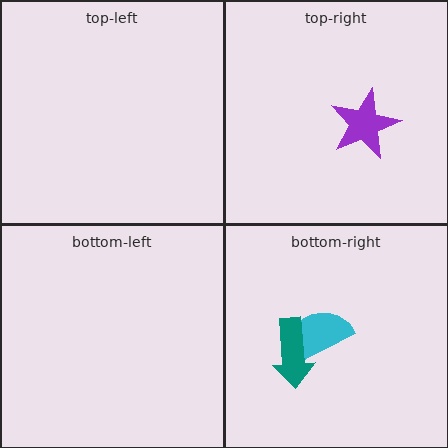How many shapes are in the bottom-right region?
2.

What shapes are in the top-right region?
The purple star.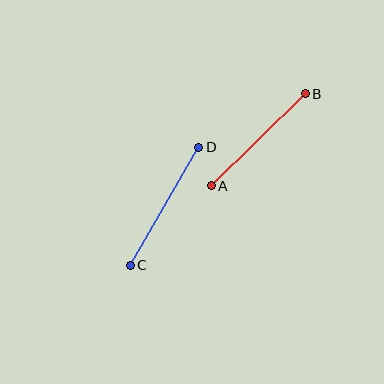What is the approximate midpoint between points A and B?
The midpoint is at approximately (258, 140) pixels.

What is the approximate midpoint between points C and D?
The midpoint is at approximately (164, 206) pixels.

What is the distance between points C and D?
The distance is approximately 137 pixels.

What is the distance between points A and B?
The distance is approximately 131 pixels.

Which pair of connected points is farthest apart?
Points C and D are farthest apart.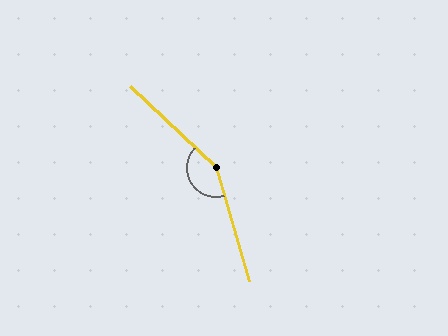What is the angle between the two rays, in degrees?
Approximately 150 degrees.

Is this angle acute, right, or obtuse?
It is obtuse.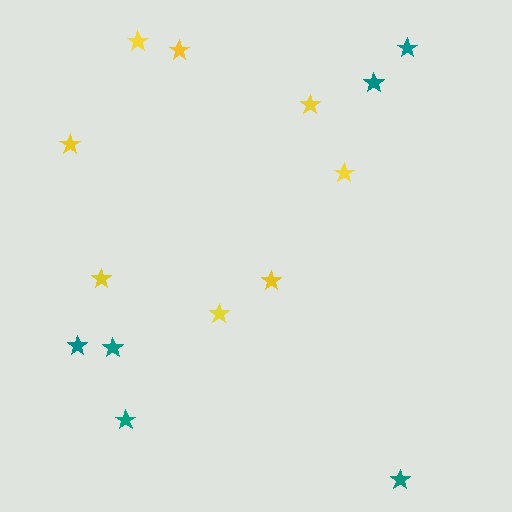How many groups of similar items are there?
There are 2 groups: one group of yellow stars (8) and one group of teal stars (6).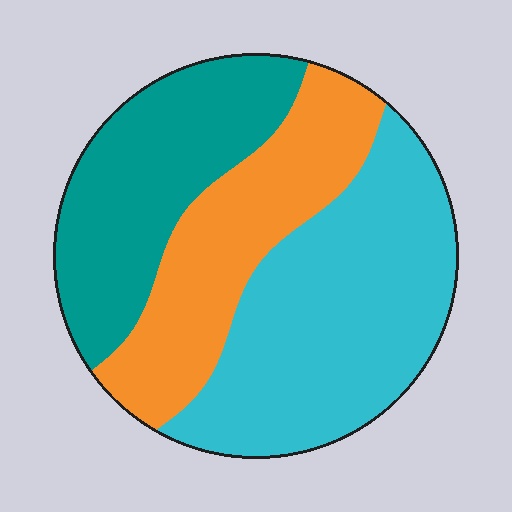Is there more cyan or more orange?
Cyan.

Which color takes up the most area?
Cyan, at roughly 45%.